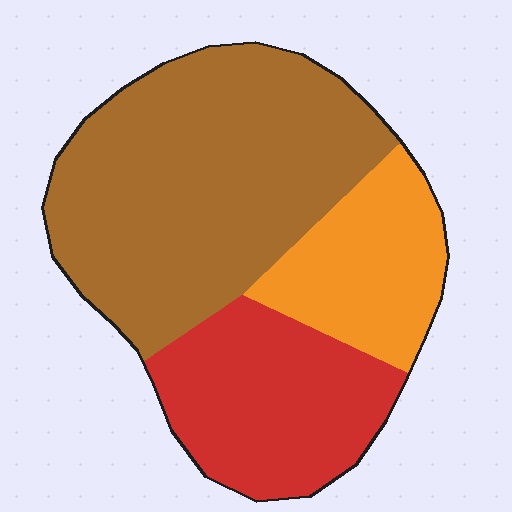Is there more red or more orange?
Red.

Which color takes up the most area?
Brown, at roughly 55%.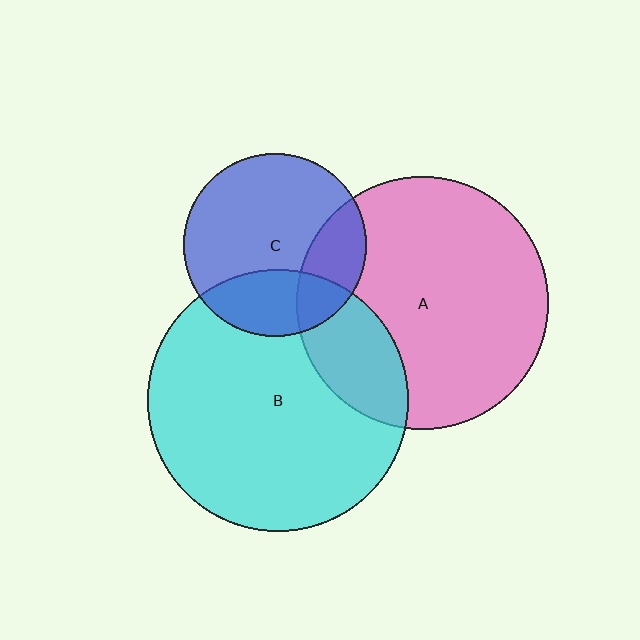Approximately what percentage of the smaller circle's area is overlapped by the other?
Approximately 20%.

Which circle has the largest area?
Circle B (cyan).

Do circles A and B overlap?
Yes.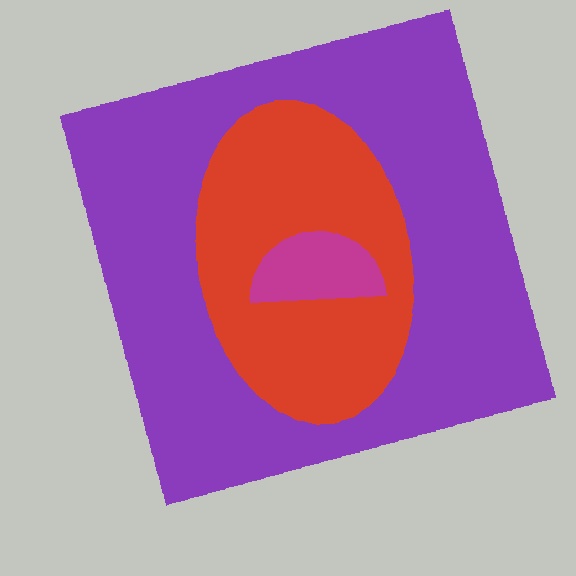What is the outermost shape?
The purple square.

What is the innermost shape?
The magenta semicircle.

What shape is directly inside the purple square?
The red ellipse.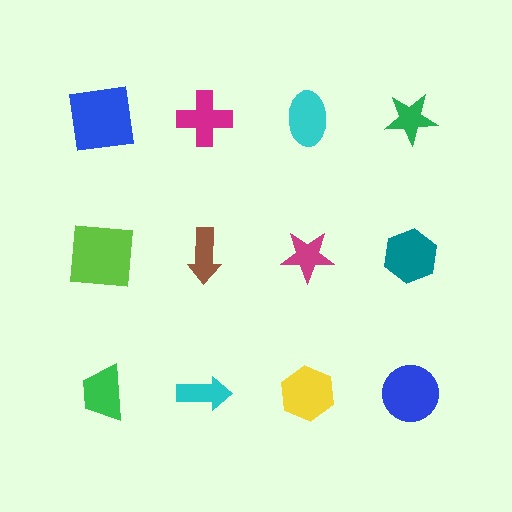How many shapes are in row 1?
4 shapes.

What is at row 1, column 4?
A green star.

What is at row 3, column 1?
A green trapezoid.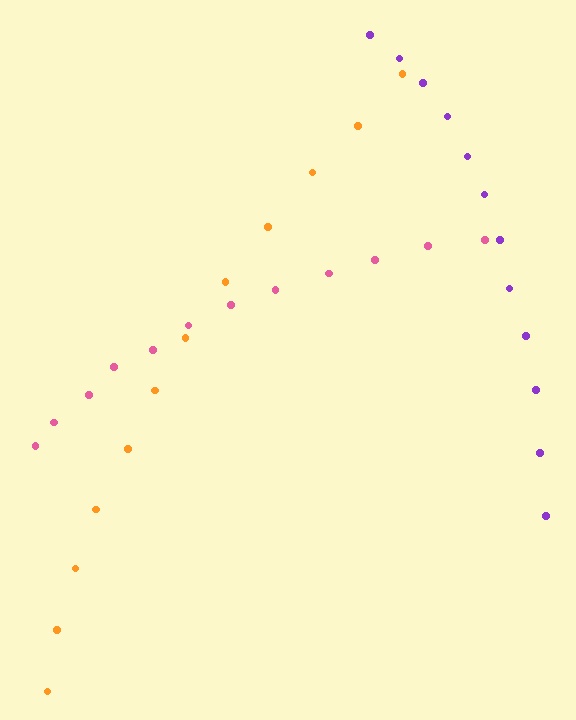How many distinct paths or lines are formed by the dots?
There are 3 distinct paths.